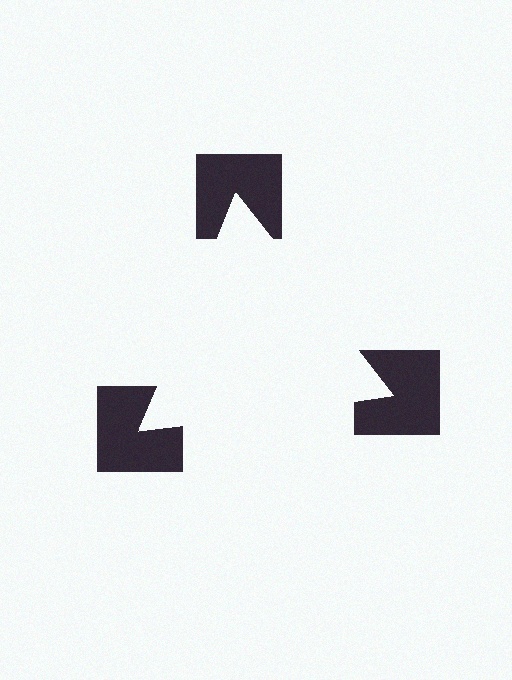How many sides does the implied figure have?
3 sides.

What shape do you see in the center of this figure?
An illusory triangle — its edges are inferred from the aligned wedge cuts in the notched squares, not physically drawn.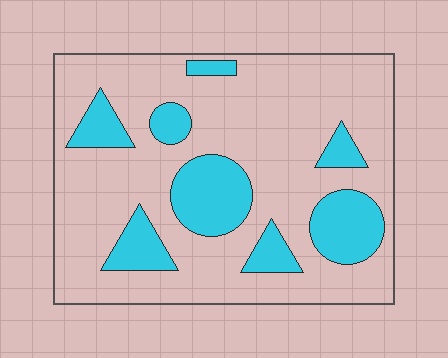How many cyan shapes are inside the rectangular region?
8.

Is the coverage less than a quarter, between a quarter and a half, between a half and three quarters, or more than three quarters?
Less than a quarter.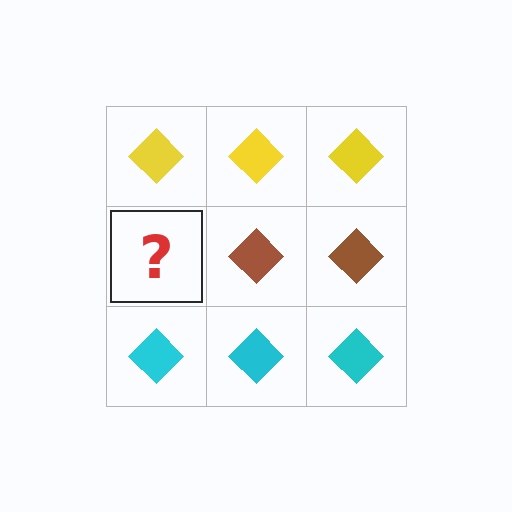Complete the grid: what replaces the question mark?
The question mark should be replaced with a brown diamond.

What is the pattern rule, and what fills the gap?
The rule is that each row has a consistent color. The gap should be filled with a brown diamond.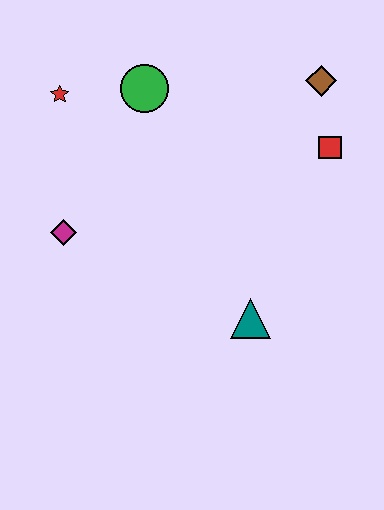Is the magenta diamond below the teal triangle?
No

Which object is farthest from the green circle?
The teal triangle is farthest from the green circle.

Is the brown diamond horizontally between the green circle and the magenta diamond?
No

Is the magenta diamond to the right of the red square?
No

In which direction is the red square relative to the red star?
The red square is to the right of the red star.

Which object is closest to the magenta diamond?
The red star is closest to the magenta diamond.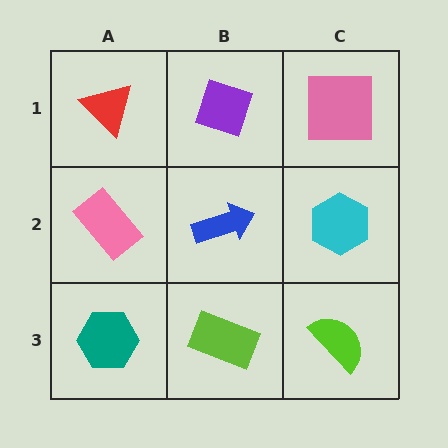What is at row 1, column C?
A pink square.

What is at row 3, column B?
A lime rectangle.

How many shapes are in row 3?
3 shapes.